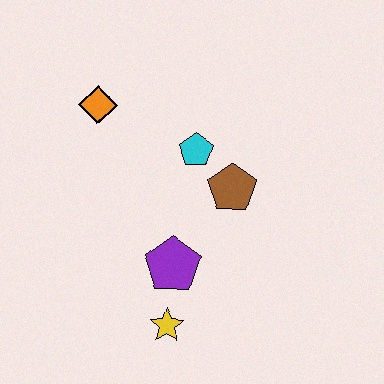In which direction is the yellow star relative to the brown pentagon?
The yellow star is below the brown pentagon.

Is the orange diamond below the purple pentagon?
No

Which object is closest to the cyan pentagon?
The brown pentagon is closest to the cyan pentagon.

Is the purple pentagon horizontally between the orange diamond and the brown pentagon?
Yes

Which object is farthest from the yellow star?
The orange diamond is farthest from the yellow star.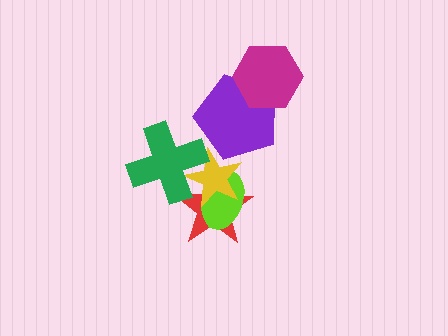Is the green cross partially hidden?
No, no other shape covers it.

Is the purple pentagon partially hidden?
Yes, it is partially covered by another shape.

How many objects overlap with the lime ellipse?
2 objects overlap with the lime ellipse.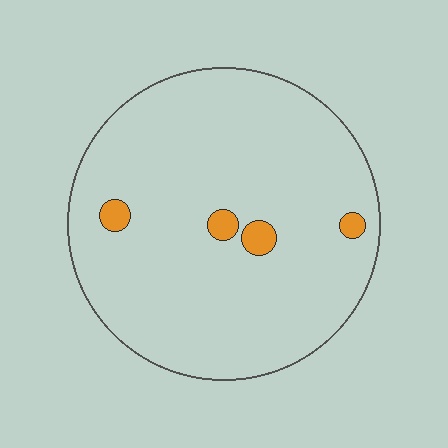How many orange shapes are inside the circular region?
4.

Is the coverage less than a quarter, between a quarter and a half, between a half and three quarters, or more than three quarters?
Less than a quarter.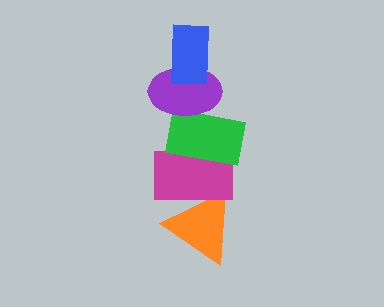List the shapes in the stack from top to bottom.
From top to bottom: the blue rectangle, the purple ellipse, the green rectangle, the magenta rectangle, the orange triangle.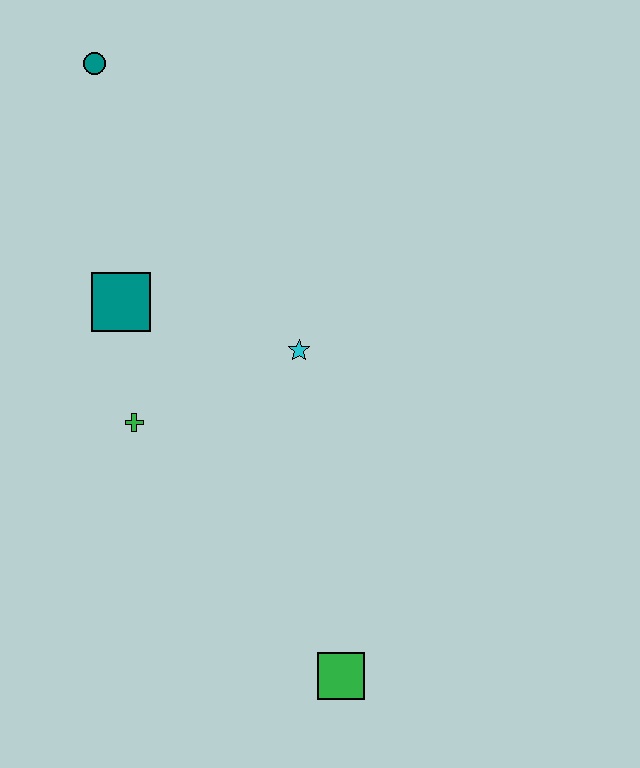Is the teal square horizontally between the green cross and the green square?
No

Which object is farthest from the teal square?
The green square is farthest from the teal square.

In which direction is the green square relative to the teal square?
The green square is below the teal square.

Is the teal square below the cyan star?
No